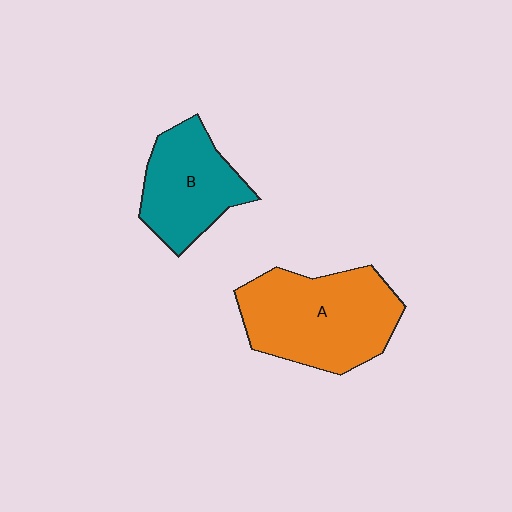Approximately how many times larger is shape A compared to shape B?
Approximately 1.4 times.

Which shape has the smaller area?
Shape B (teal).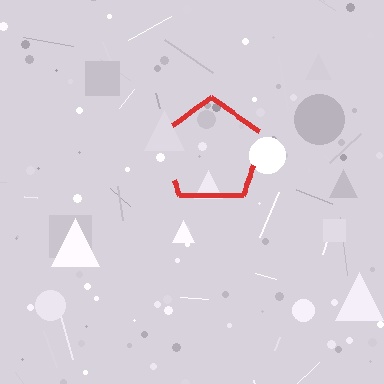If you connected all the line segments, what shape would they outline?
They would outline a pentagon.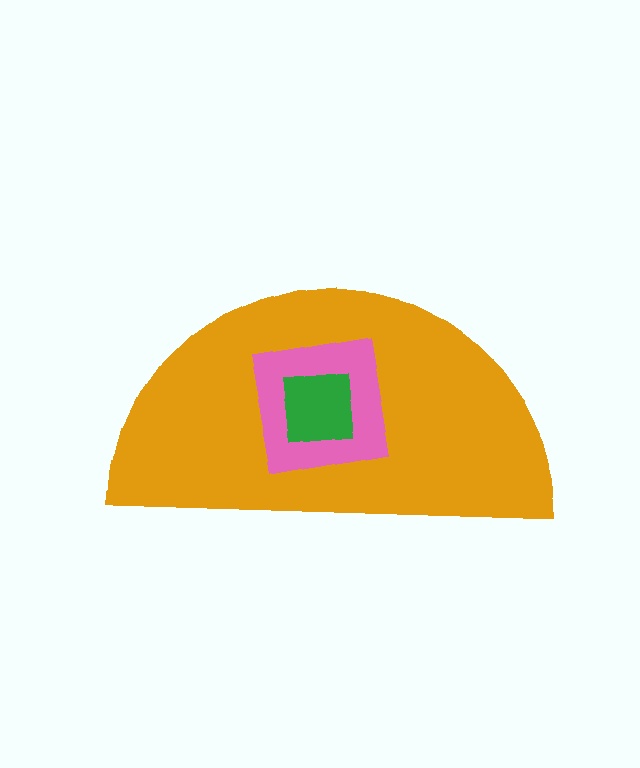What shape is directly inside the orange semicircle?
The pink square.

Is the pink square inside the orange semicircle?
Yes.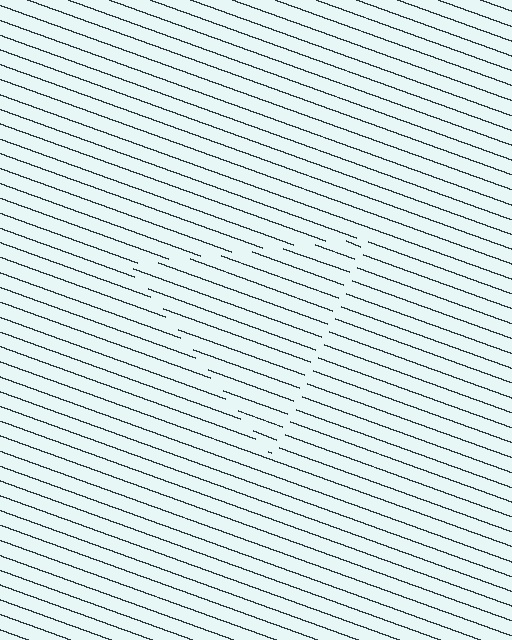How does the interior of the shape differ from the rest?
The interior of the shape contains the same grating, shifted by half a period — the contour is defined by the phase discontinuity where line-ends from the inner and outer gratings abut.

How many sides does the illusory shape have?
3 sides — the line-ends trace a triangle.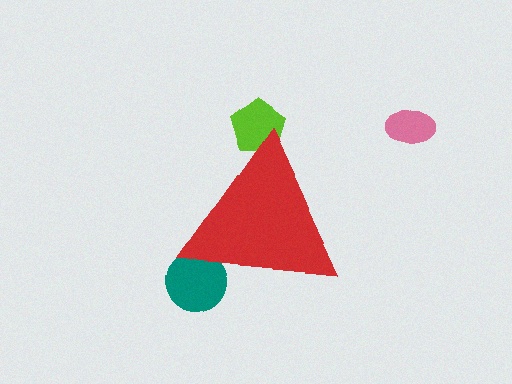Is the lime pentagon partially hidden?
Yes, the lime pentagon is partially hidden behind the red triangle.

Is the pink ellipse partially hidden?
No, the pink ellipse is fully visible.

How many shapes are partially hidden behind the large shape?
2 shapes are partially hidden.